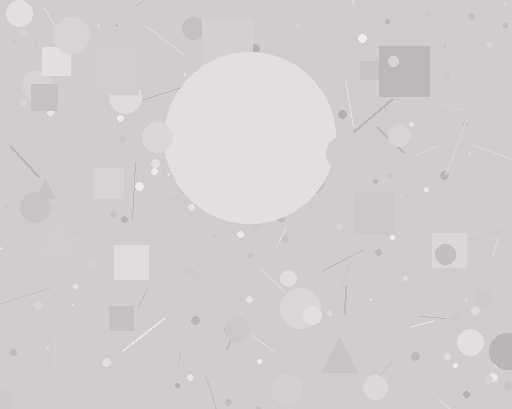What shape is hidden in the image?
A circle is hidden in the image.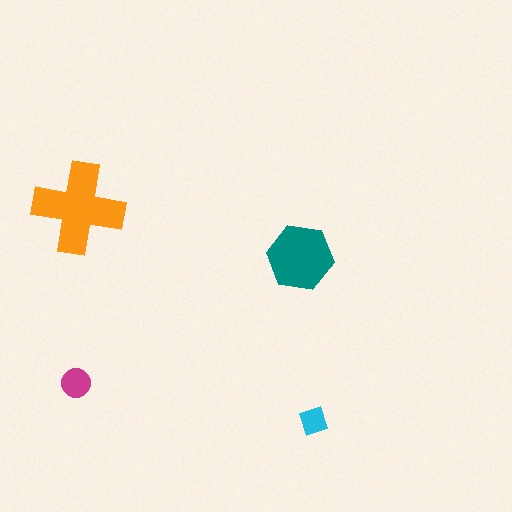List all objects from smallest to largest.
The cyan diamond, the magenta circle, the teal hexagon, the orange cross.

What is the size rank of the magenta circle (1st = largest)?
3rd.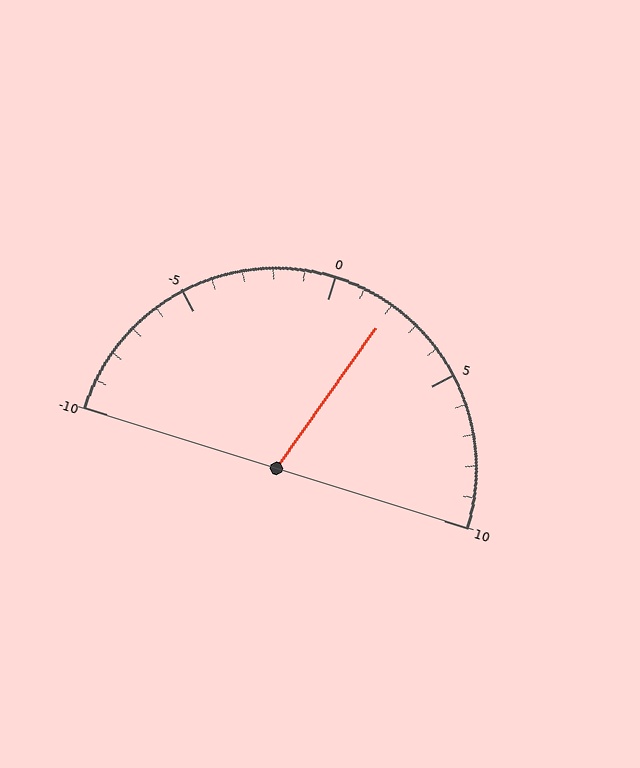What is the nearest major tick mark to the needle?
The nearest major tick mark is 0.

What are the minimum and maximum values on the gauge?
The gauge ranges from -10 to 10.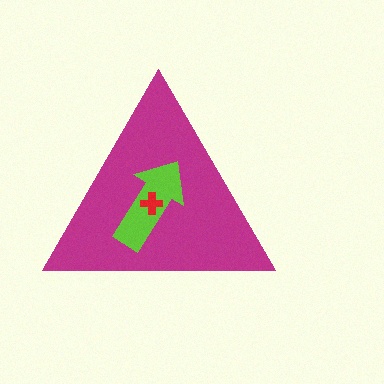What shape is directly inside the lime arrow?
The red cross.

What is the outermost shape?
The magenta triangle.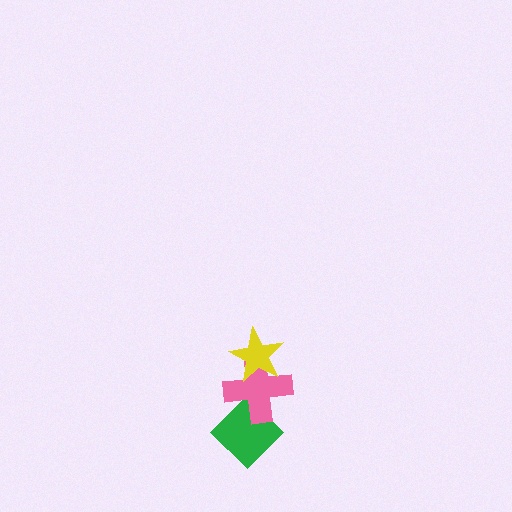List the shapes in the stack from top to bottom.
From top to bottom: the yellow star, the pink cross, the green diamond.